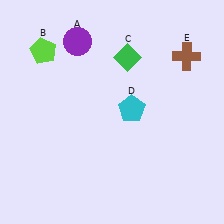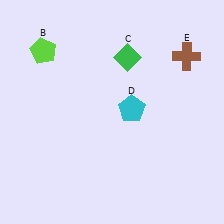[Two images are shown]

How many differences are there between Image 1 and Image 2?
There is 1 difference between the two images.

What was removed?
The purple circle (A) was removed in Image 2.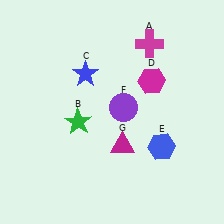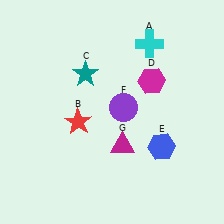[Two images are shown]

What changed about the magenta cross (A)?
In Image 1, A is magenta. In Image 2, it changed to cyan.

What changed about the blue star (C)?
In Image 1, C is blue. In Image 2, it changed to teal.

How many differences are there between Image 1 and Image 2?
There are 3 differences between the two images.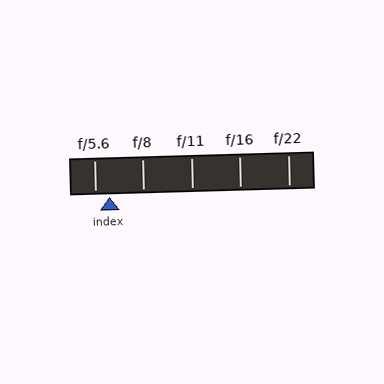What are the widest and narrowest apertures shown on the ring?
The widest aperture shown is f/5.6 and the narrowest is f/22.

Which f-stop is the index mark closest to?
The index mark is closest to f/5.6.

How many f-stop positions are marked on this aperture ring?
There are 5 f-stop positions marked.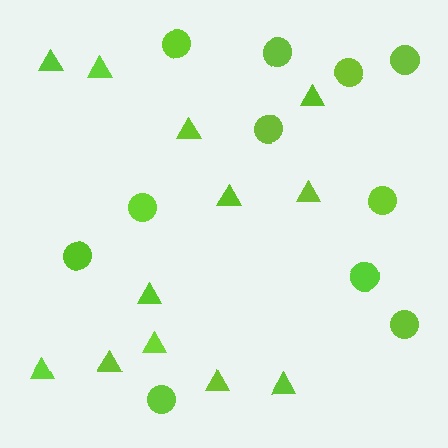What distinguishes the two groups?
There are 2 groups: one group of triangles (12) and one group of circles (11).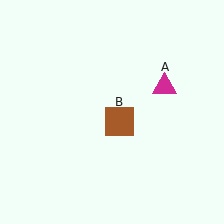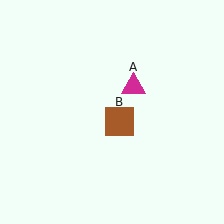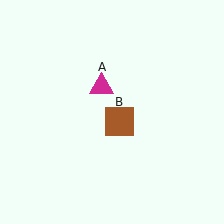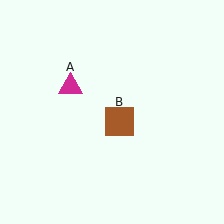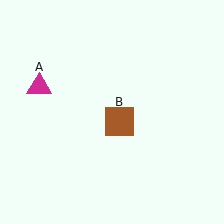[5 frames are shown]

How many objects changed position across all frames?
1 object changed position: magenta triangle (object A).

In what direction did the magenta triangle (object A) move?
The magenta triangle (object A) moved left.